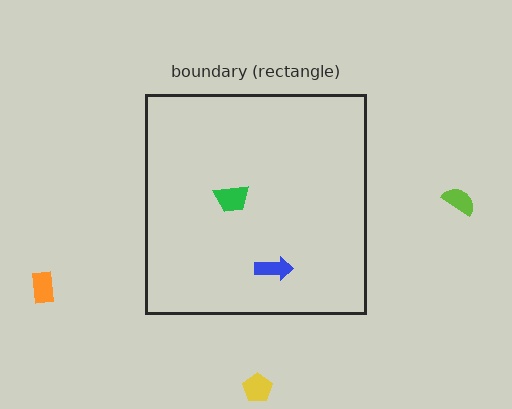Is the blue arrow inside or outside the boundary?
Inside.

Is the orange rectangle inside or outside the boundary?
Outside.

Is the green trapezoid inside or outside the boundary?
Inside.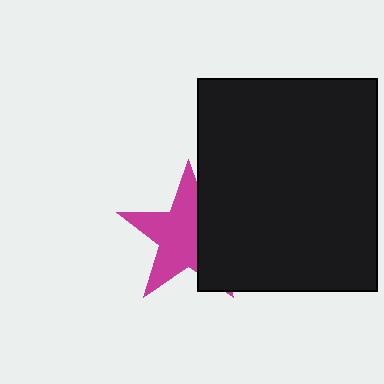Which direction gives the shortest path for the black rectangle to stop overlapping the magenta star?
Moving right gives the shortest separation.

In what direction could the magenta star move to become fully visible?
The magenta star could move left. That would shift it out from behind the black rectangle entirely.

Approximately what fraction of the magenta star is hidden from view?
Roughly 37% of the magenta star is hidden behind the black rectangle.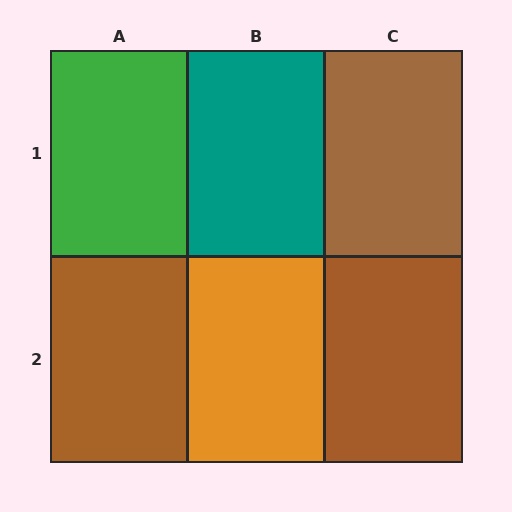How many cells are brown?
3 cells are brown.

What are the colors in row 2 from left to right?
Brown, orange, brown.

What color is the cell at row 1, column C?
Brown.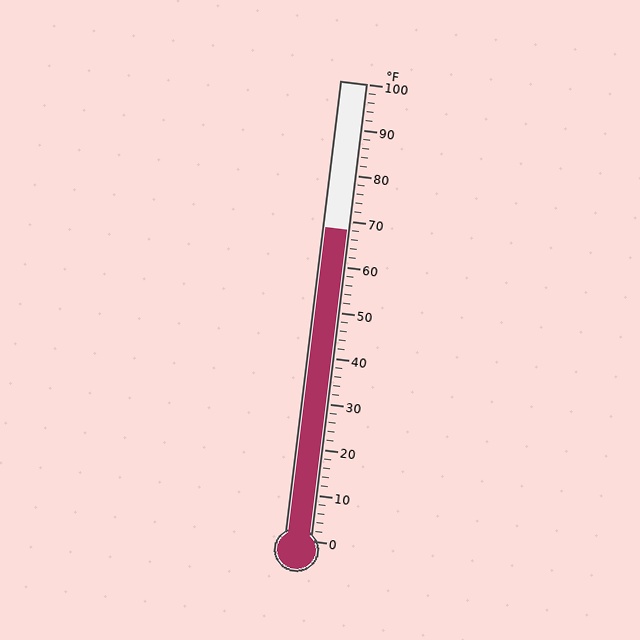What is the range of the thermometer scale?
The thermometer scale ranges from 0°F to 100°F.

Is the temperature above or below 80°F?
The temperature is below 80°F.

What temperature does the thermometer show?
The thermometer shows approximately 68°F.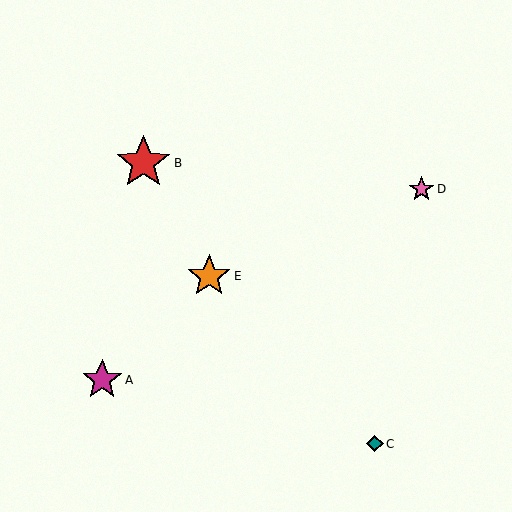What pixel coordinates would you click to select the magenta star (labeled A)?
Click at (102, 380) to select the magenta star A.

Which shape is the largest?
The red star (labeled B) is the largest.